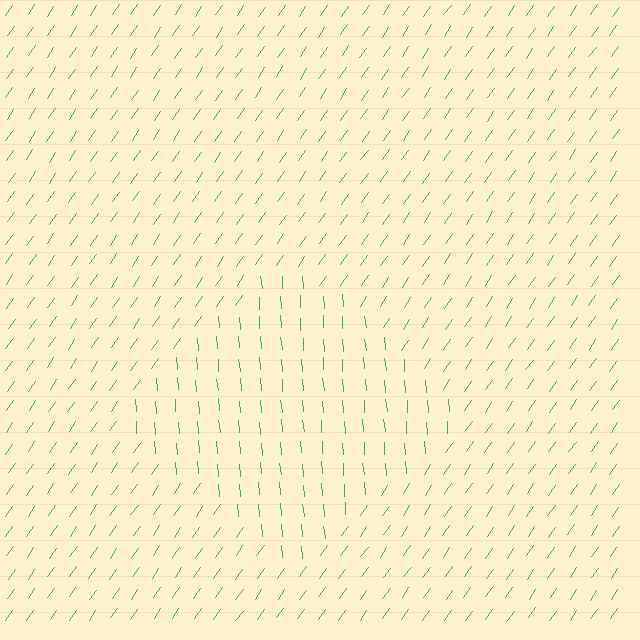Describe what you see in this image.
The image is filled with small green line segments. A diamond region in the image has lines oriented differently from the surrounding lines, creating a visible texture boundary.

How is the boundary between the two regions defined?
The boundary is defined purely by a change in line orientation (approximately 39 degrees difference). All lines are the same color and thickness.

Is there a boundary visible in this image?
Yes, there is a texture boundary formed by a change in line orientation.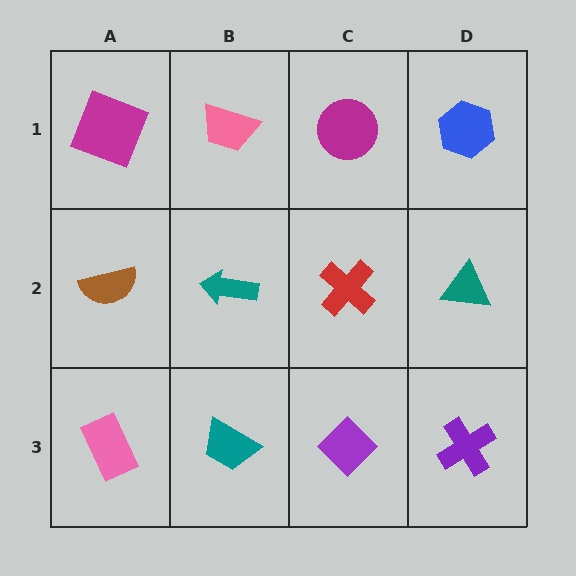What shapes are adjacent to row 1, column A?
A brown semicircle (row 2, column A), a pink trapezoid (row 1, column B).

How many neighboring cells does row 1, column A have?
2.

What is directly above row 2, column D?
A blue hexagon.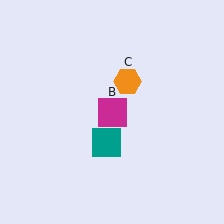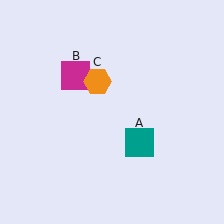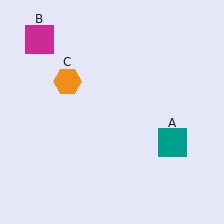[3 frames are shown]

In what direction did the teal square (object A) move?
The teal square (object A) moved right.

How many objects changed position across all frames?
3 objects changed position: teal square (object A), magenta square (object B), orange hexagon (object C).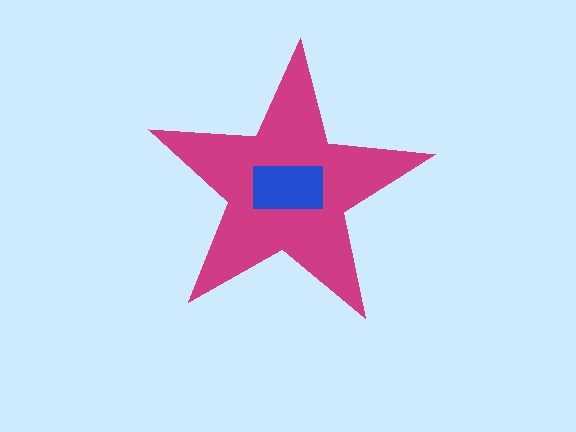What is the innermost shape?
The blue rectangle.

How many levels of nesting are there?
2.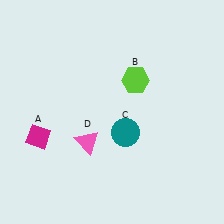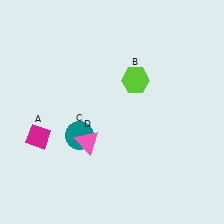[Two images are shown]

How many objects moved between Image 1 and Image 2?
1 object moved between the two images.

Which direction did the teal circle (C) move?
The teal circle (C) moved left.